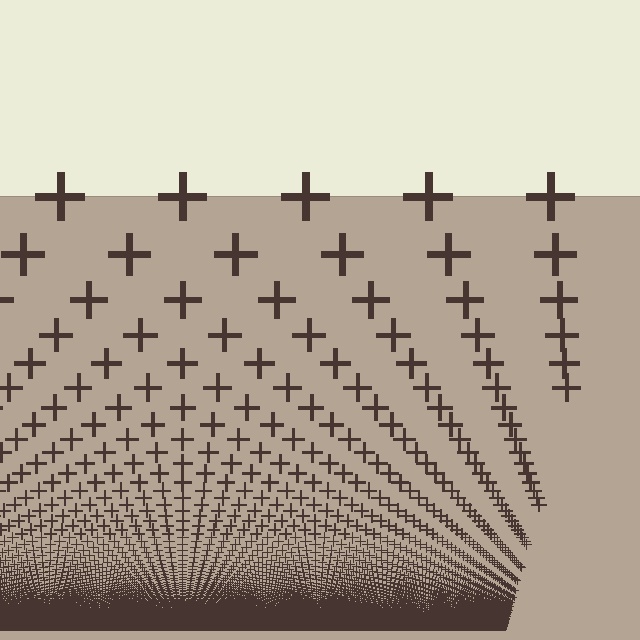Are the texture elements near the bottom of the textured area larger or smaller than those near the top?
Smaller. The gradient is inverted — elements near the bottom are smaller and denser.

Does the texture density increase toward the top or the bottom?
Density increases toward the bottom.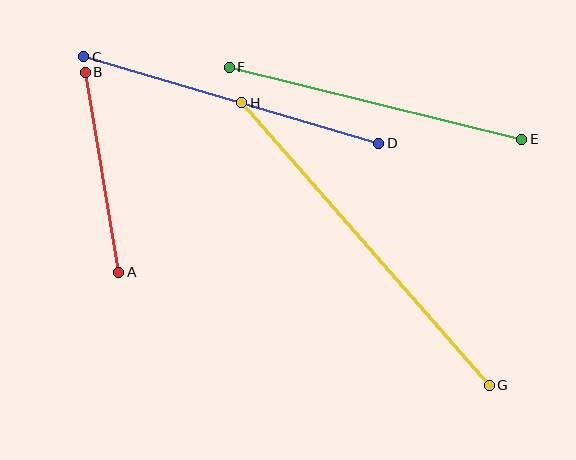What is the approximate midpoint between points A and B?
The midpoint is at approximately (102, 172) pixels.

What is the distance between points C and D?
The distance is approximately 308 pixels.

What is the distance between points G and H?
The distance is approximately 375 pixels.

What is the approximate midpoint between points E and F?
The midpoint is at approximately (376, 103) pixels.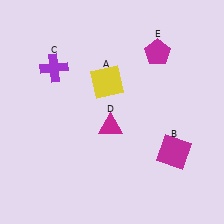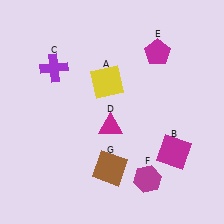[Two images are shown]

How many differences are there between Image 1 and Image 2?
There are 2 differences between the two images.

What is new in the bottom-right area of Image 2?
A magenta hexagon (F) was added in the bottom-right area of Image 2.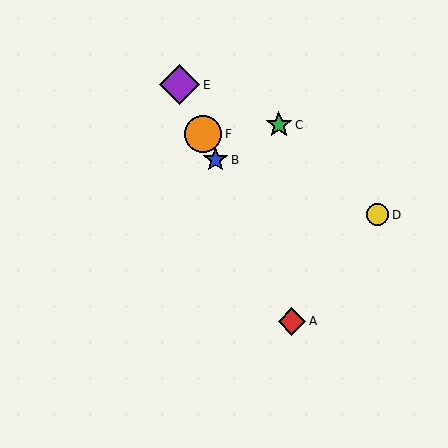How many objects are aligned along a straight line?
4 objects (A, B, E, F) are aligned along a straight line.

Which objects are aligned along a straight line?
Objects A, B, E, F are aligned along a straight line.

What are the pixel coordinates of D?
Object D is at (378, 215).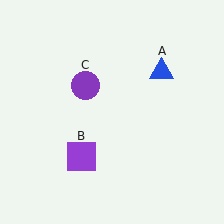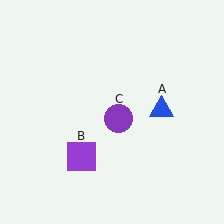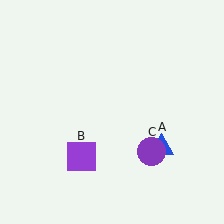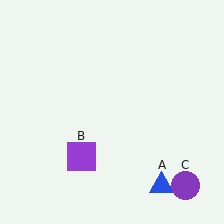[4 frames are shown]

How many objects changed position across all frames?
2 objects changed position: blue triangle (object A), purple circle (object C).